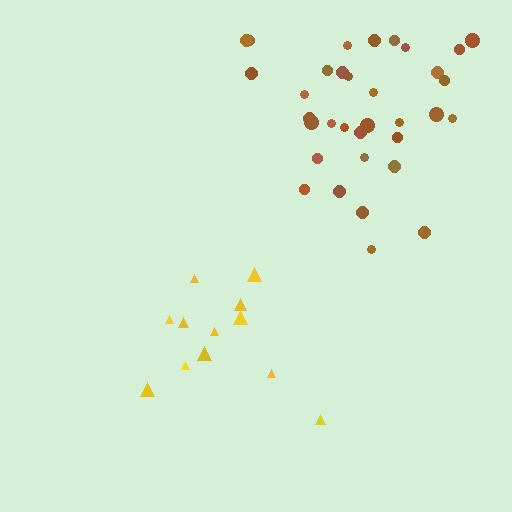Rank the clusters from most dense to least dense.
brown, yellow.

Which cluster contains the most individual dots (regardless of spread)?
Brown (34).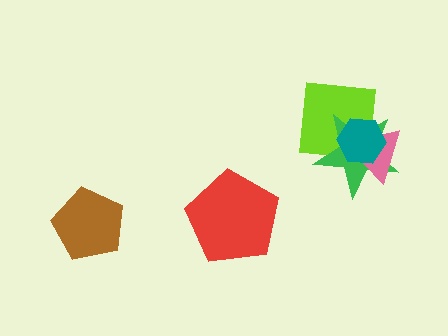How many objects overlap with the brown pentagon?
0 objects overlap with the brown pentagon.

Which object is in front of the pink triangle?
The teal hexagon is in front of the pink triangle.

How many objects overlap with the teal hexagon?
3 objects overlap with the teal hexagon.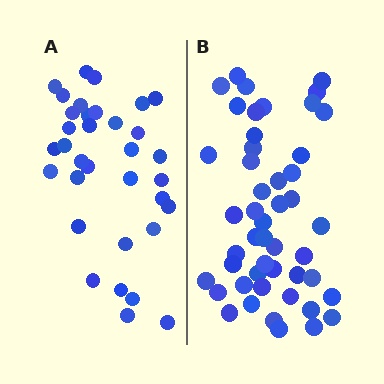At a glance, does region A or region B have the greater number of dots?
Region B (the right region) has more dots.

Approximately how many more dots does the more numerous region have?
Region B has approximately 15 more dots than region A.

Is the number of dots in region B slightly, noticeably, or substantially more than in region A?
Region B has noticeably more, but not dramatically so. The ratio is roughly 1.4 to 1.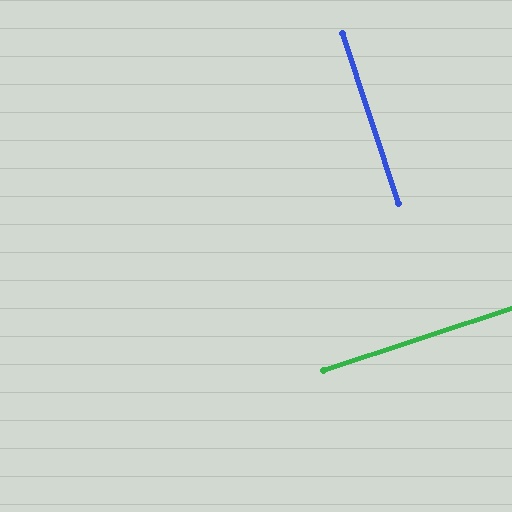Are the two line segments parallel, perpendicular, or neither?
Perpendicular — they meet at approximately 90°.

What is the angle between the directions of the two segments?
Approximately 90 degrees.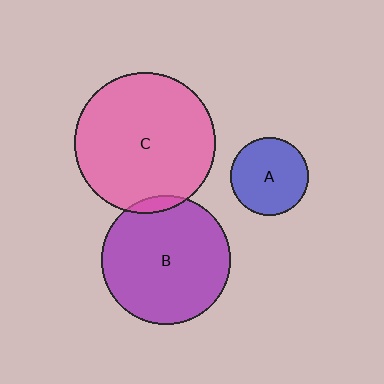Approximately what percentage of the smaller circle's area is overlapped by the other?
Approximately 5%.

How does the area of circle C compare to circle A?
Approximately 3.2 times.